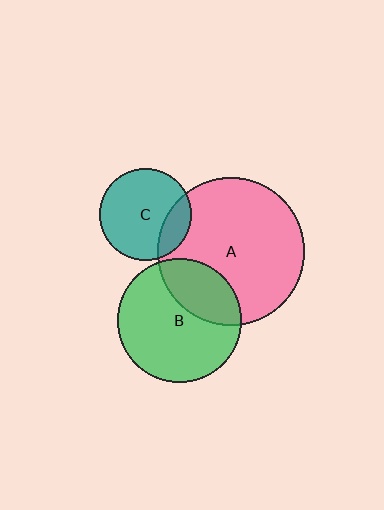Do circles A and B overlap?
Yes.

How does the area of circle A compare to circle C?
Approximately 2.6 times.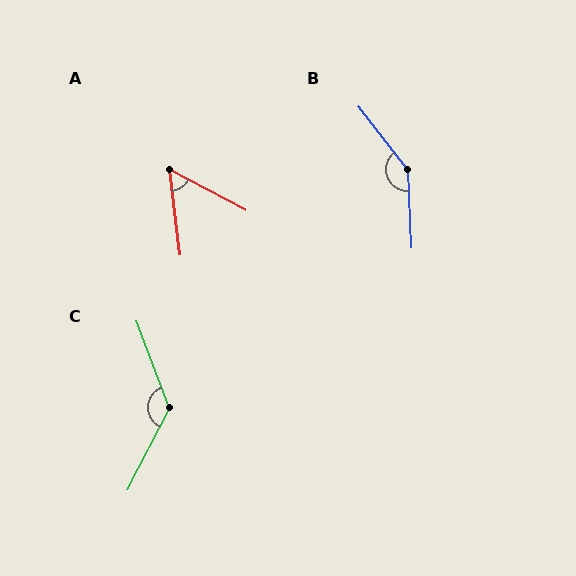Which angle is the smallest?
A, at approximately 56 degrees.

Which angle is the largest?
B, at approximately 145 degrees.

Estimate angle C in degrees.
Approximately 133 degrees.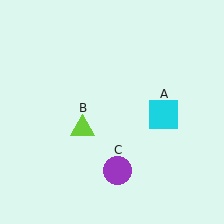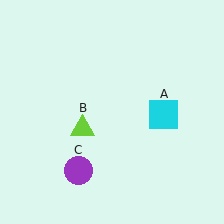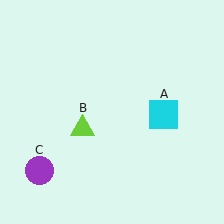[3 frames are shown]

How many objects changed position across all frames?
1 object changed position: purple circle (object C).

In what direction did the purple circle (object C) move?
The purple circle (object C) moved left.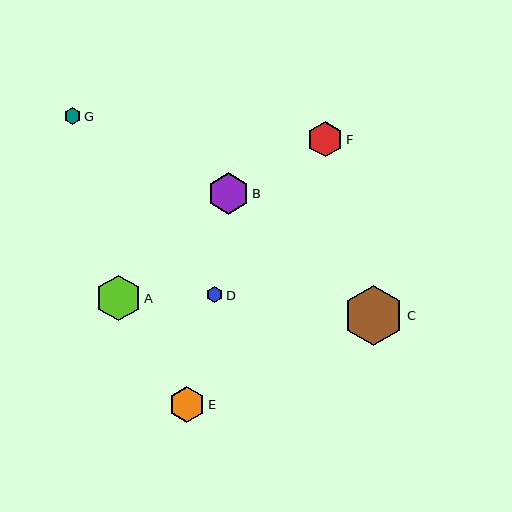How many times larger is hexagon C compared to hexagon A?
Hexagon C is approximately 1.3 times the size of hexagon A.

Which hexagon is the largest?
Hexagon C is the largest with a size of approximately 60 pixels.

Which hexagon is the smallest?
Hexagon D is the smallest with a size of approximately 16 pixels.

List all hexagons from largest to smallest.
From largest to smallest: C, A, B, E, F, G, D.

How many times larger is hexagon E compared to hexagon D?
Hexagon E is approximately 2.2 times the size of hexagon D.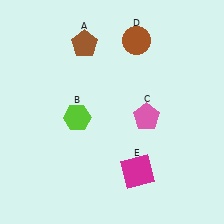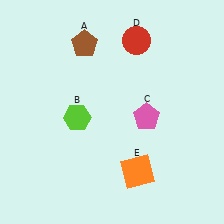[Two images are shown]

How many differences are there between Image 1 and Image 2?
There are 2 differences between the two images.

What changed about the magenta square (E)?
In Image 1, E is magenta. In Image 2, it changed to orange.